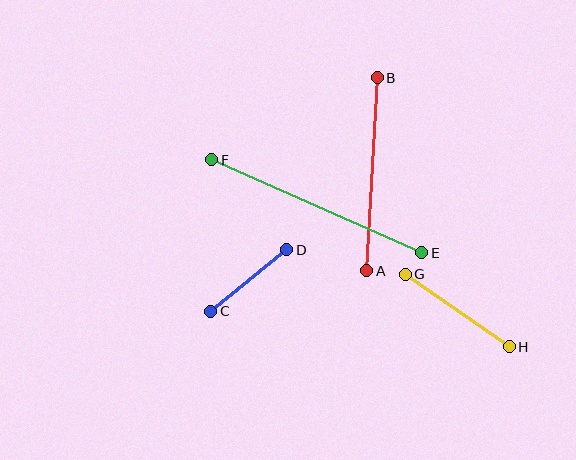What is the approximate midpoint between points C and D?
The midpoint is at approximately (249, 281) pixels.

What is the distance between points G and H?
The distance is approximately 127 pixels.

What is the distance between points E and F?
The distance is approximately 230 pixels.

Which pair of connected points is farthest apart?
Points E and F are farthest apart.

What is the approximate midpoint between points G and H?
The midpoint is at approximately (457, 310) pixels.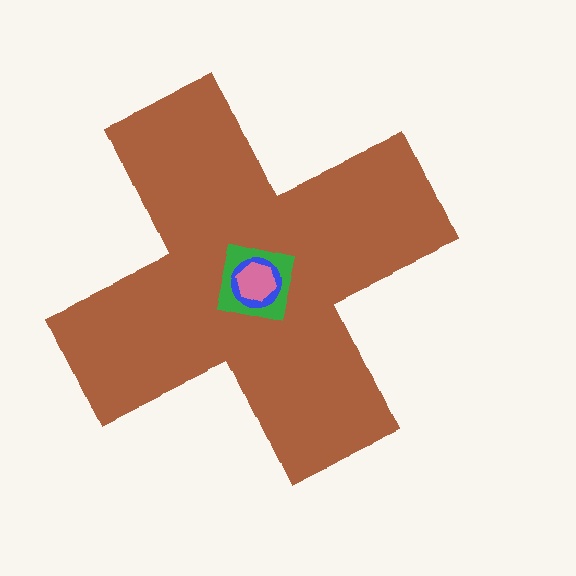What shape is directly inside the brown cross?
The green square.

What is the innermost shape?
The pink hexagon.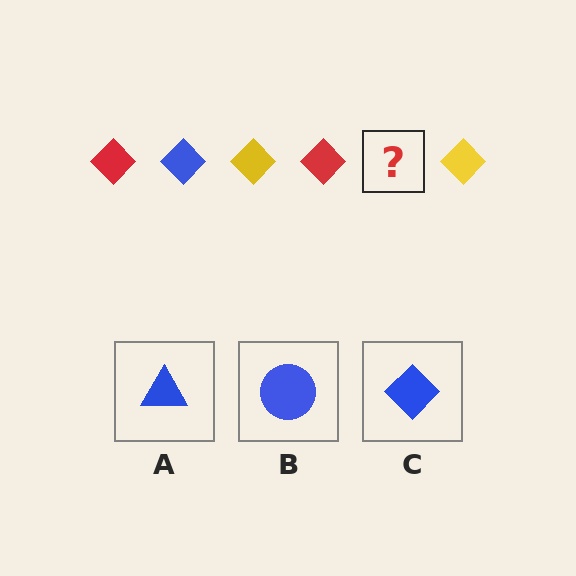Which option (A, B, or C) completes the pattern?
C.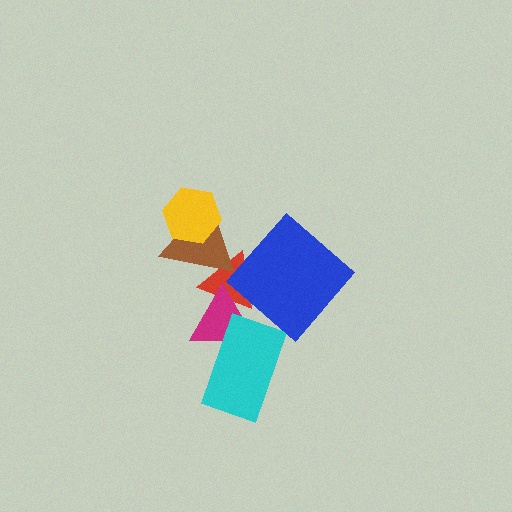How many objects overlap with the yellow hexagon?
1 object overlaps with the yellow hexagon.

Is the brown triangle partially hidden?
Yes, it is partially covered by another shape.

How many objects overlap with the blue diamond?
1 object overlaps with the blue diamond.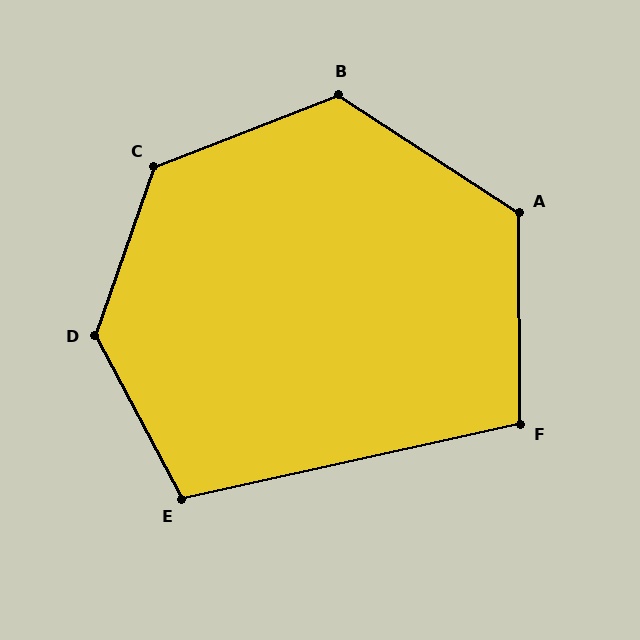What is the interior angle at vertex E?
Approximately 106 degrees (obtuse).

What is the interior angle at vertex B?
Approximately 125 degrees (obtuse).